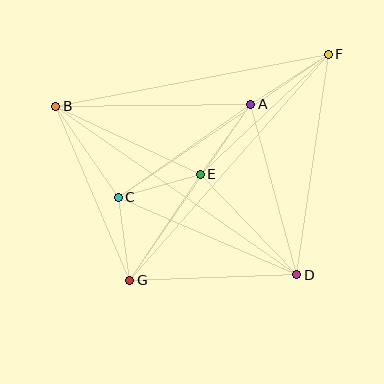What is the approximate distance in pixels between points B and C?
The distance between B and C is approximately 110 pixels.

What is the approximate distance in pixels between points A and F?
The distance between A and F is approximately 92 pixels.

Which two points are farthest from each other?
Points F and G are farthest from each other.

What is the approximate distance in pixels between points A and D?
The distance between A and D is approximately 177 pixels.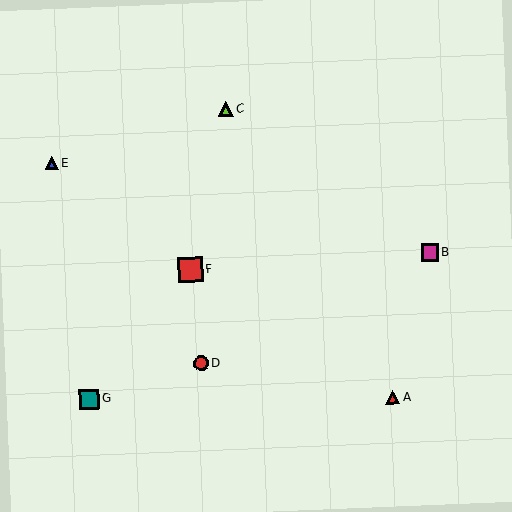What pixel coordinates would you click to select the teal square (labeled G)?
Click at (89, 399) to select the teal square G.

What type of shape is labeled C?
Shape C is a lime triangle.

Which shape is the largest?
The red square (labeled F) is the largest.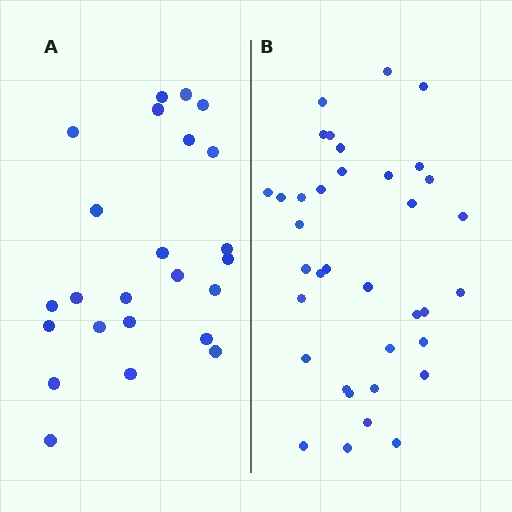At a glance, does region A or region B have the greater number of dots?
Region B (the right region) has more dots.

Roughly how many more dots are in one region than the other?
Region B has roughly 12 or so more dots than region A.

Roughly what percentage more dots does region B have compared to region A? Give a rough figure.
About 50% more.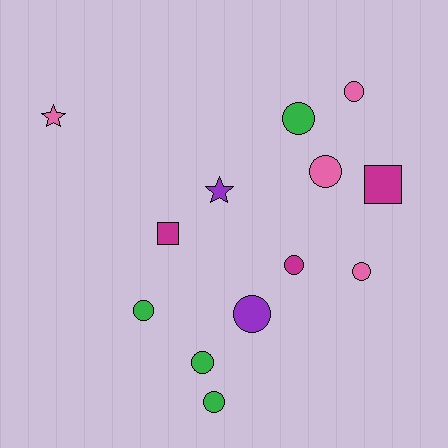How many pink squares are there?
There are no pink squares.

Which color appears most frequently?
Green, with 4 objects.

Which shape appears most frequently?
Circle, with 9 objects.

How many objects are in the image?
There are 13 objects.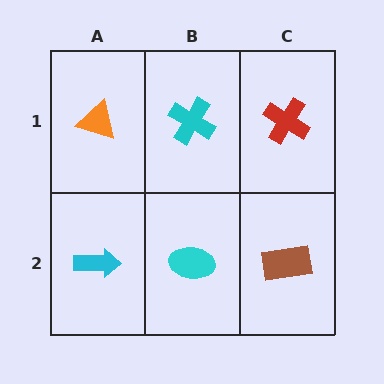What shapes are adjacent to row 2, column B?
A cyan cross (row 1, column B), a cyan arrow (row 2, column A), a brown rectangle (row 2, column C).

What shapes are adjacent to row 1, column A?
A cyan arrow (row 2, column A), a cyan cross (row 1, column B).